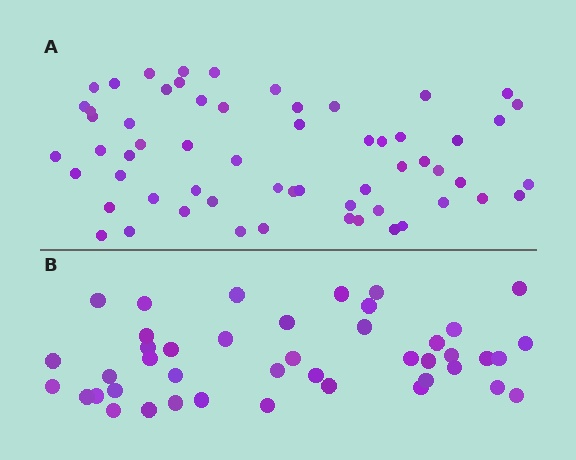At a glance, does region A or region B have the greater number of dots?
Region A (the top region) has more dots.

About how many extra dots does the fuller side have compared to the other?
Region A has approximately 15 more dots than region B.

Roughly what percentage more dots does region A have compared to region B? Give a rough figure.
About 40% more.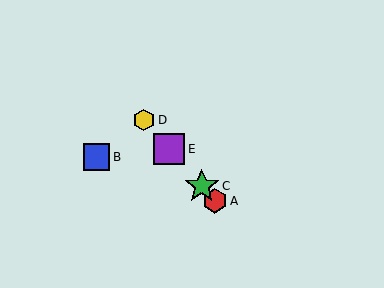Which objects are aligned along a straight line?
Objects A, C, D, E are aligned along a straight line.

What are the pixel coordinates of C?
Object C is at (202, 186).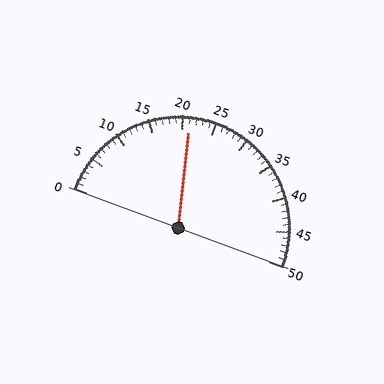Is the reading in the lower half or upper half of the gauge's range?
The reading is in the lower half of the range (0 to 50).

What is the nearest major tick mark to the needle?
The nearest major tick mark is 20.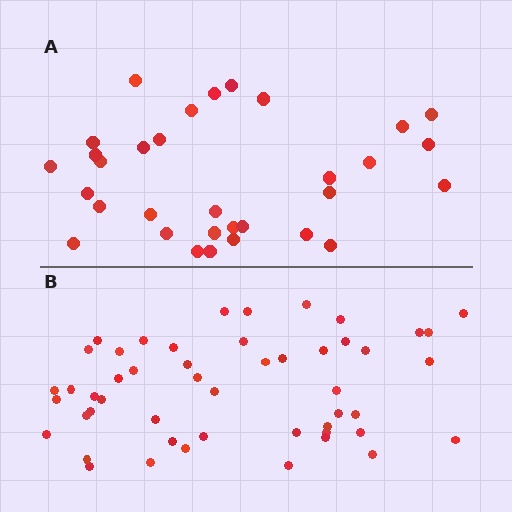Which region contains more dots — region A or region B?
Region B (the bottom region) has more dots.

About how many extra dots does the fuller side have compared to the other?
Region B has approximately 20 more dots than region A.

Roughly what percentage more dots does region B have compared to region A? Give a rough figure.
About 55% more.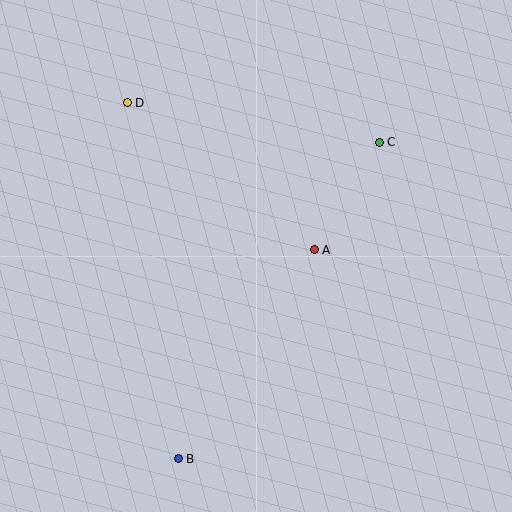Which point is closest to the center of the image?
Point A at (314, 250) is closest to the center.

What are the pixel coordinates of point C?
Point C is at (379, 142).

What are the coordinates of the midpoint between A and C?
The midpoint between A and C is at (347, 196).